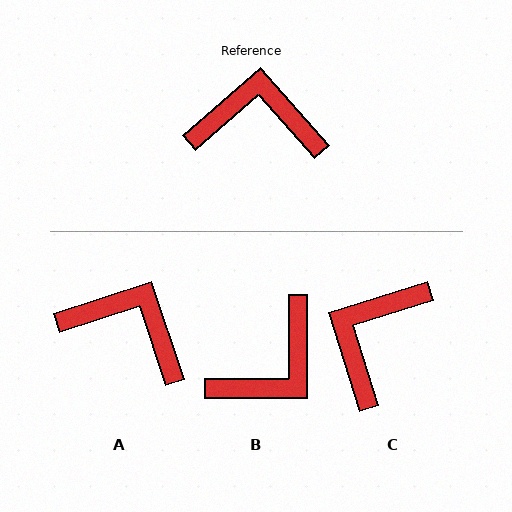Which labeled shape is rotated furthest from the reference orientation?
B, about 131 degrees away.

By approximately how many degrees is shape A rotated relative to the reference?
Approximately 23 degrees clockwise.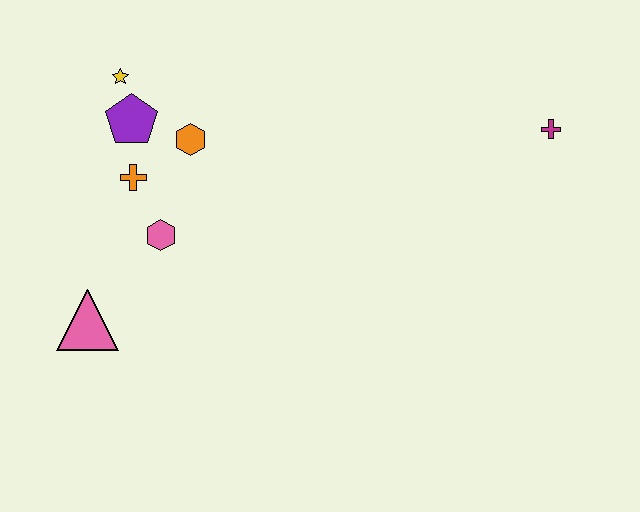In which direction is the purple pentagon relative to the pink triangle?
The purple pentagon is above the pink triangle.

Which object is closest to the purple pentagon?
The yellow star is closest to the purple pentagon.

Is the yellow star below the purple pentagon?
No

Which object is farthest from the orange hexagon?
The magenta cross is farthest from the orange hexagon.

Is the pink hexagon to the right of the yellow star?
Yes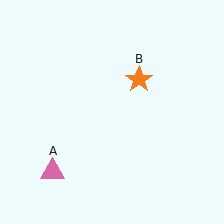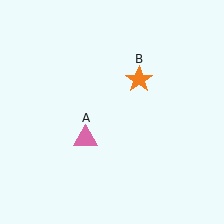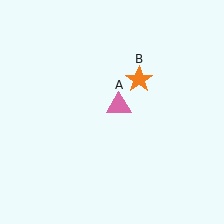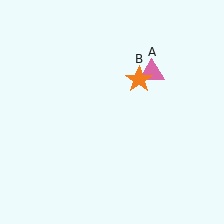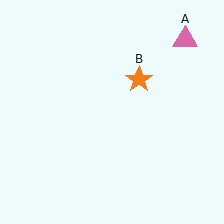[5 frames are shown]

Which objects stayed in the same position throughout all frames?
Orange star (object B) remained stationary.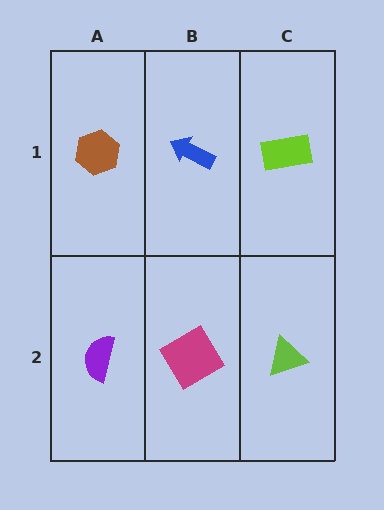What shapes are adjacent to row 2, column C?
A lime rectangle (row 1, column C), a magenta diamond (row 2, column B).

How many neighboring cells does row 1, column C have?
2.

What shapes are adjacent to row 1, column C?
A lime triangle (row 2, column C), a blue arrow (row 1, column B).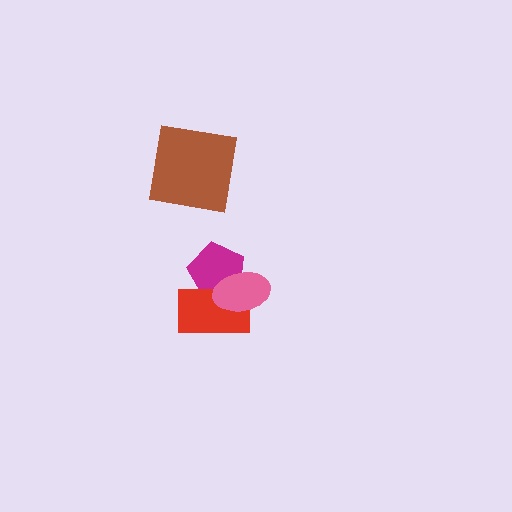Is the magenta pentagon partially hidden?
Yes, it is partially covered by another shape.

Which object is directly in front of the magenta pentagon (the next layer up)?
The red rectangle is directly in front of the magenta pentagon.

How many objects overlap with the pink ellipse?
2 objects overlap with the pink ellipse.